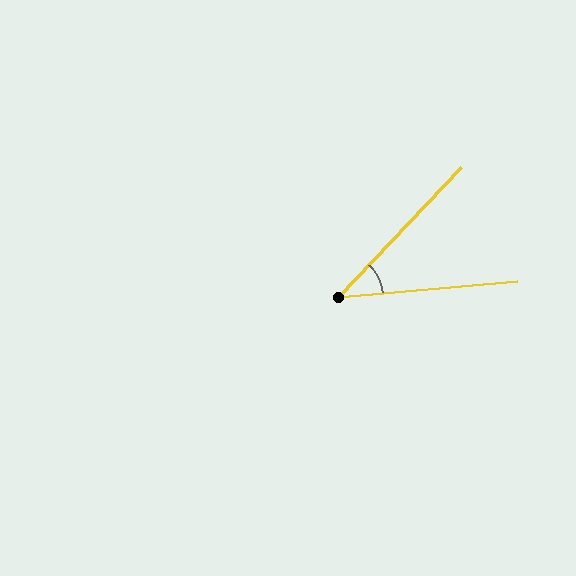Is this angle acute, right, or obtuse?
It is acute.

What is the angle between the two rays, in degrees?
Approximately 41 degrees.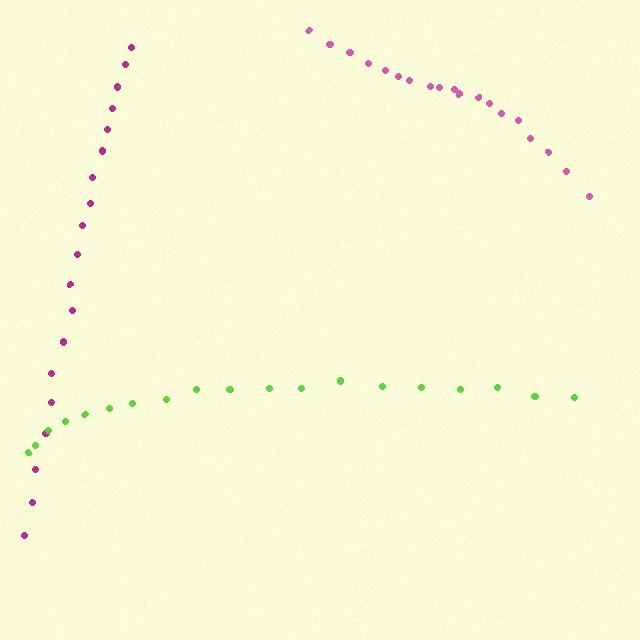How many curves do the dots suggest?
There are 3 distinct paths.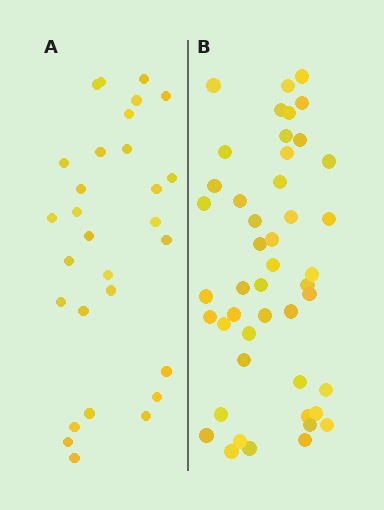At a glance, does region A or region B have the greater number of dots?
Region B (the right region) has more dots.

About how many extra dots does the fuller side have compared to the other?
Region B has approximately 15 more dots than region A.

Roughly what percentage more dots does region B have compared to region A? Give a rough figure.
About 60% more.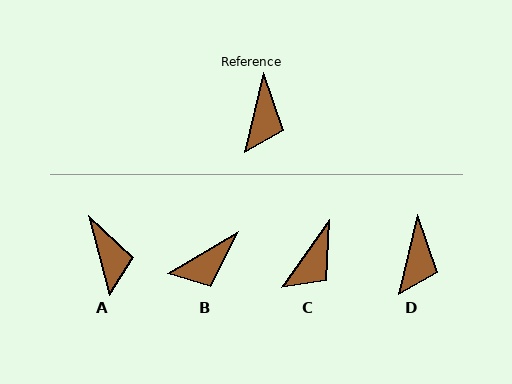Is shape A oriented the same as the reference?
No, it is off by about 28 degrees.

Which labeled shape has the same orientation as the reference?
D.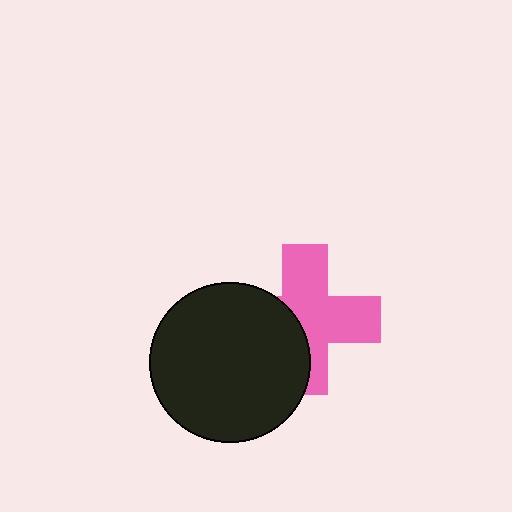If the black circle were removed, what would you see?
You would see the complete pink cross.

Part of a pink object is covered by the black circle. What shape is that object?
It is a cross.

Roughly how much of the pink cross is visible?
About half of it is visible (roughly 62%).